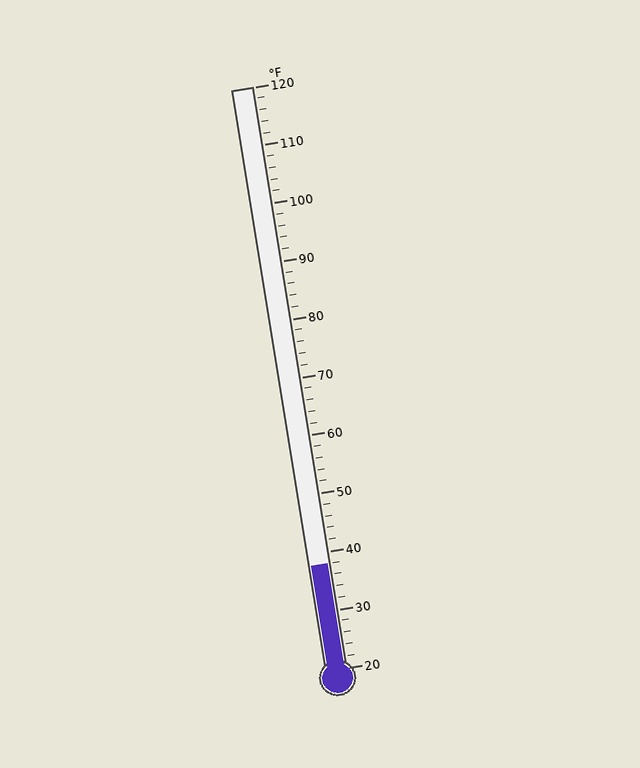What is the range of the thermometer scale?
The thermometer scale ranges from 20°F to 120°F.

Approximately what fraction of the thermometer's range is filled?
The thermometer is filled to approximately 20% of its range.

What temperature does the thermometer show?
The thermometer shows approximately 38°F.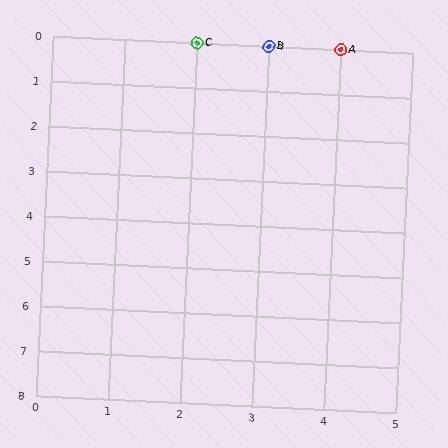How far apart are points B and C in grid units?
Points B and C are 1 column apart.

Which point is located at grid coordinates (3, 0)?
Point B is at (3, 0).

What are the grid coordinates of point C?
Point C is at grid coordinates (2, 0).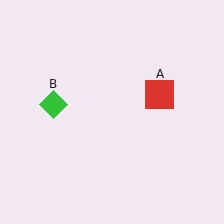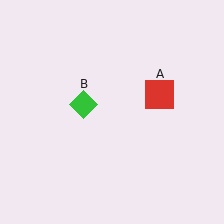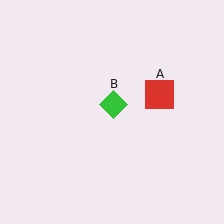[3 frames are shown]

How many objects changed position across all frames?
1 object changed position: green diamond (object B).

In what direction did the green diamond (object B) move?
The green diamond (object B) moved right.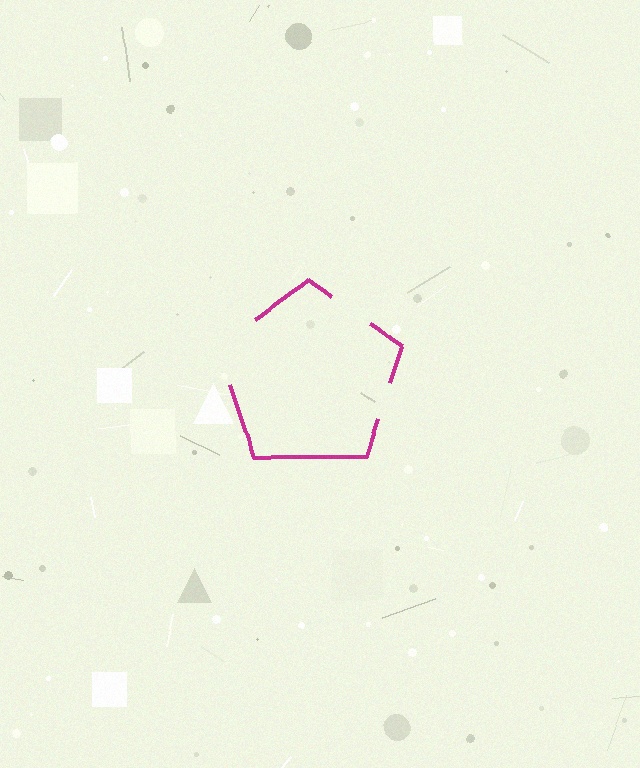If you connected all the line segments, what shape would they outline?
They would outline a pentagon.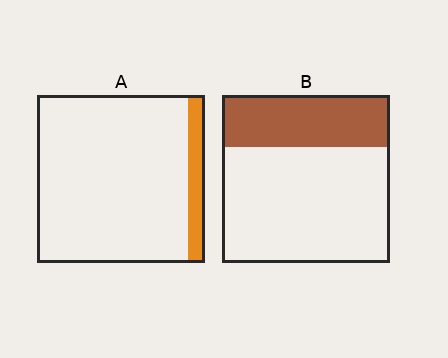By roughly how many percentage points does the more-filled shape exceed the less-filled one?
By roughly 20 percentage points (B over A).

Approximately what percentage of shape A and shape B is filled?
A is approximately 10% and B is approximately 30%.